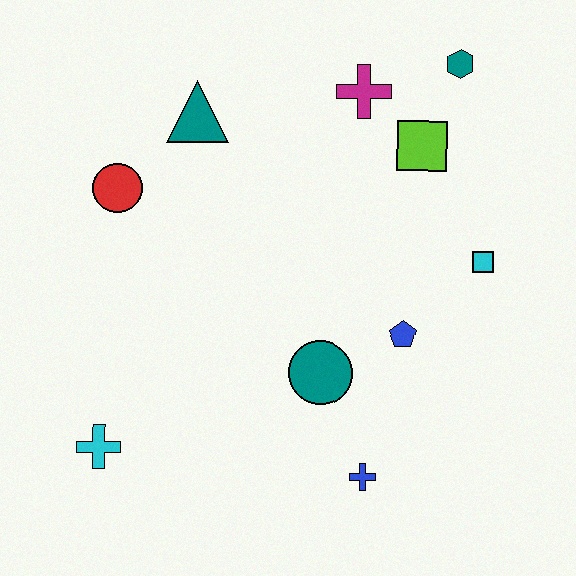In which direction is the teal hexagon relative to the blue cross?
The teal hexagon is above the blue cross.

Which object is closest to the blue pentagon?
The teal circle is closest to the blue pentagon.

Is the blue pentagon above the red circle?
No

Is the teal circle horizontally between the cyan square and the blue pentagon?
No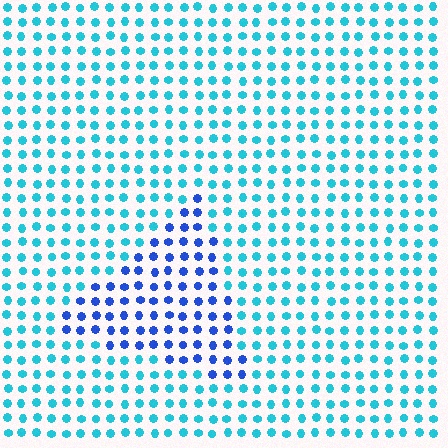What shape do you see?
I see a triangle.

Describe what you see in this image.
The image is filled with small cyan elements in a uniform arrangement. A triangle-shaped region is visible where the elements are tinted to a slightly different hue, forming a subtle color boundary.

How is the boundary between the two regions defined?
The boundary is defined purely by a slight shift in hue (about 40 degrees). Spacing, size, and orientation are identical on both sides.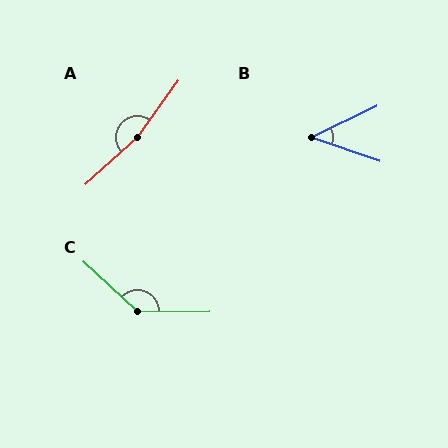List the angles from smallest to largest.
B (45°), C (136°), A (167°).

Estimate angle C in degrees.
Approximately 136 degrees.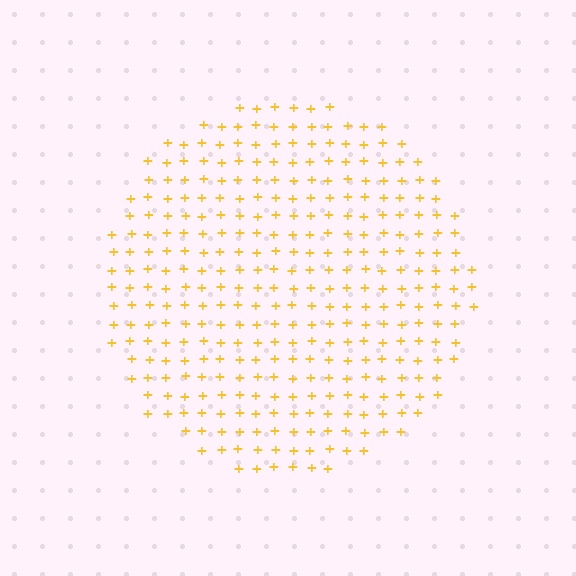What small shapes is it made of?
It is made of small plus signs.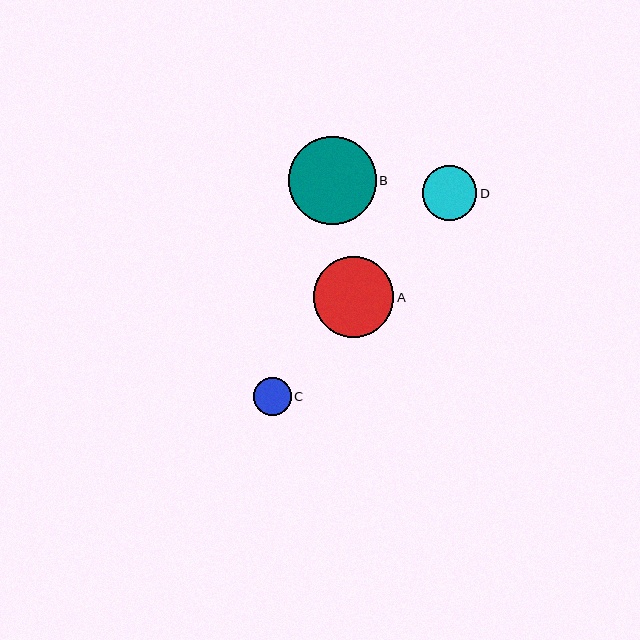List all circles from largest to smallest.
From largest to smallest: B, A, D, C.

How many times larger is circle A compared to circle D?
Circle A is approximately 1.5 times the size of circle D.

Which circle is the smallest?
Circle C is the smallest with a size of approximately 38 pixels.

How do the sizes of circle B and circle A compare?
Circle B and circle A are approximately the same size.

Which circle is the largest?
Circle B is the largest with a size of approximately 88 pixels.